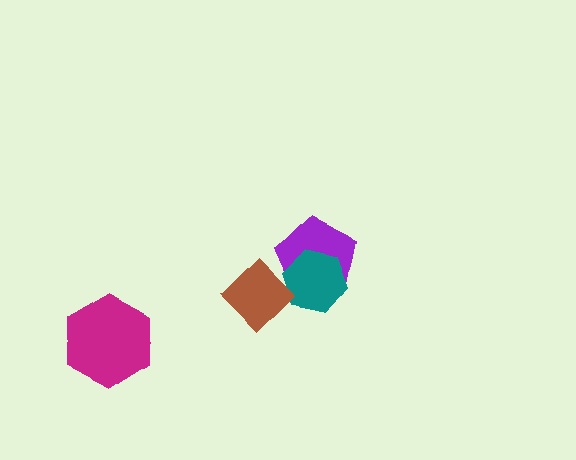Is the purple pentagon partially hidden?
Yes, it is partially covered by another shape.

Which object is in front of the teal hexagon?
The brown diamond is in front of the teal hexagon.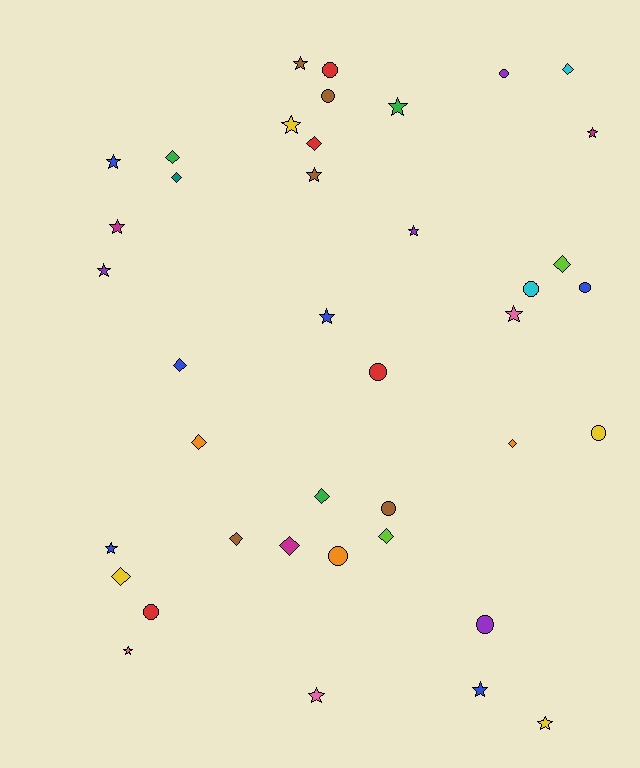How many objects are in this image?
There are 40 objects.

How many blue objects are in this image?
There are 6 blue objects.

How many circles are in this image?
There are 11 circles.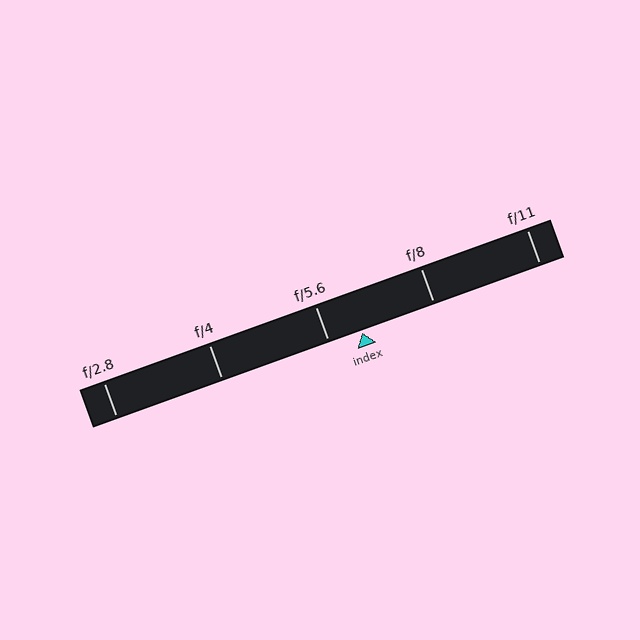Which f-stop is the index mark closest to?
The index mark is closest to f/5.6.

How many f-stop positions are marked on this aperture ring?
There are 5 f-stop positions marked.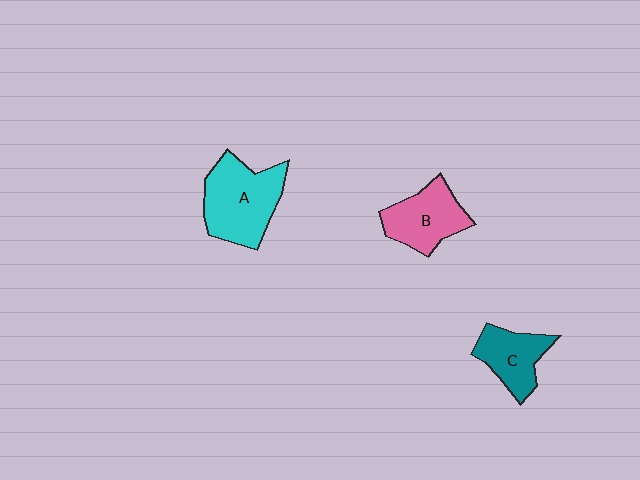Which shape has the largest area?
Shape A (cyan).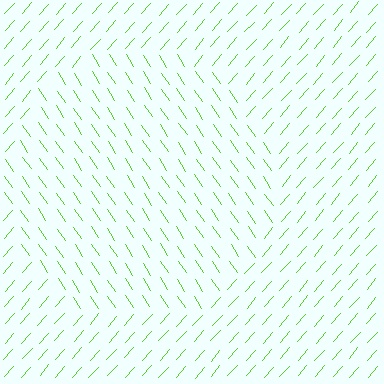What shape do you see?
I see a circle.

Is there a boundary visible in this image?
Yes, there is a texture boundary formed by a change in line orientation.